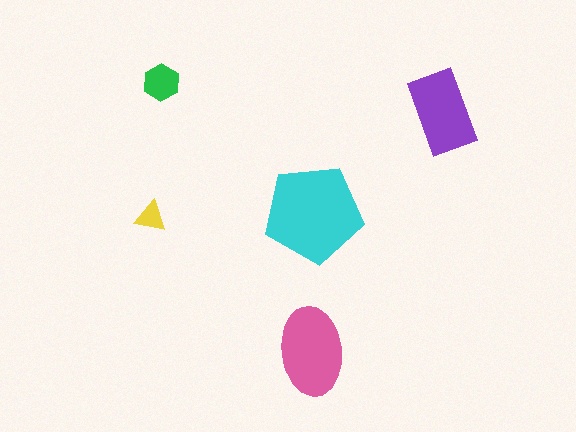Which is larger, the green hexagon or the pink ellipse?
The pink ellipse.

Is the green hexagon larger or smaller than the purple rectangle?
Smaller.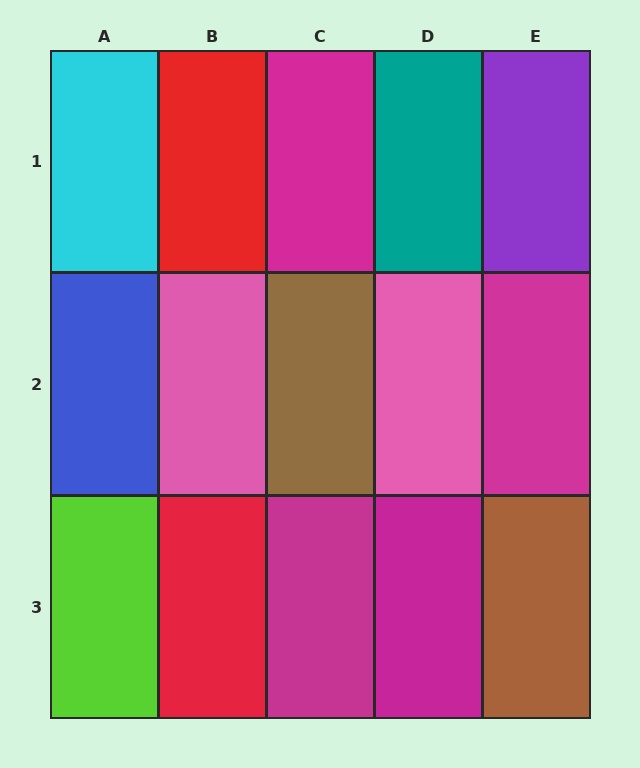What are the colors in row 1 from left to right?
Cyan, red, magenta, teal, purple.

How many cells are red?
2 cells are red.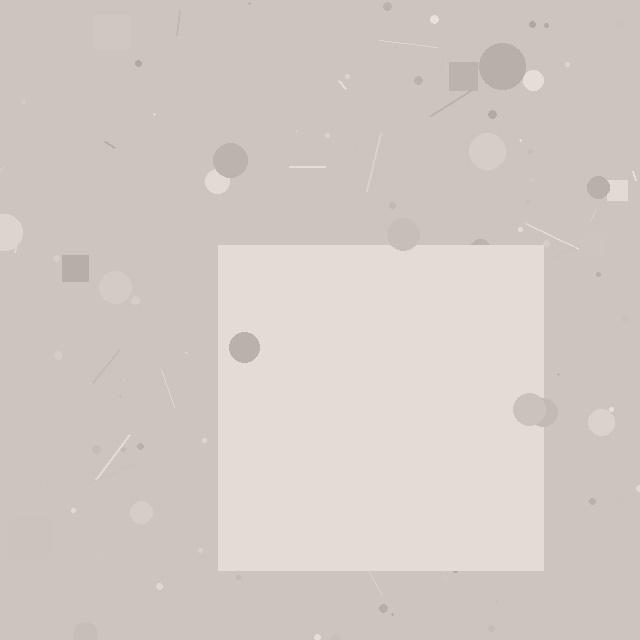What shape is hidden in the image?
A square is hidden in the image.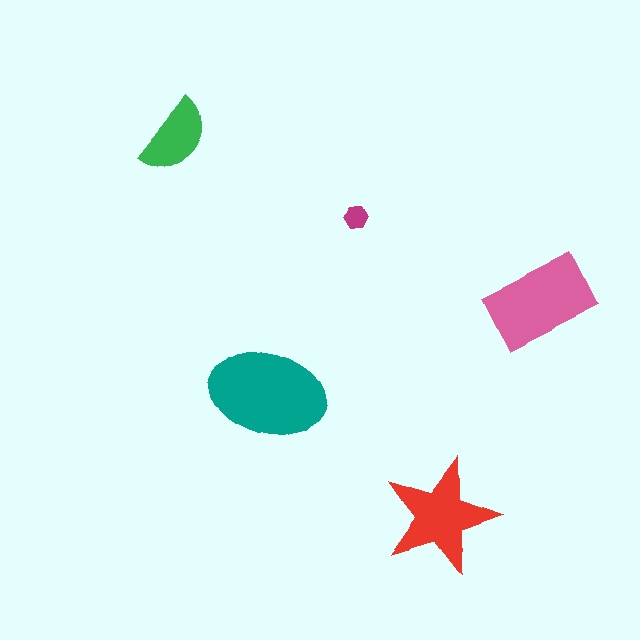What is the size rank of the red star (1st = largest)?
3rd.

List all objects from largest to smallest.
The teal ellipse, the pink rectangle, the red star, the green semicircle, the magenta hexagon.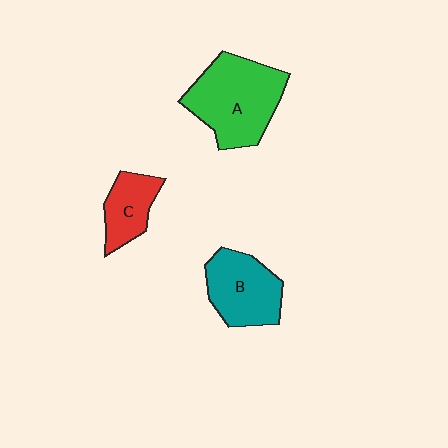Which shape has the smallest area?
Shape C (red).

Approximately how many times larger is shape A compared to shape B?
Approximately 1.4 times.